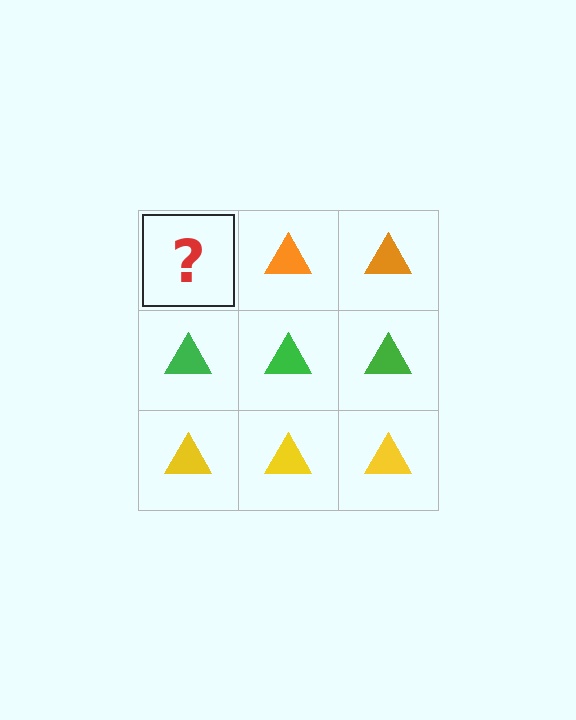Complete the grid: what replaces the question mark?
The question mark should be replaced with an orange triangle.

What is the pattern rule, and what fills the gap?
The rule is that each row has a consistent color. The gap should be filled with an orange triangle.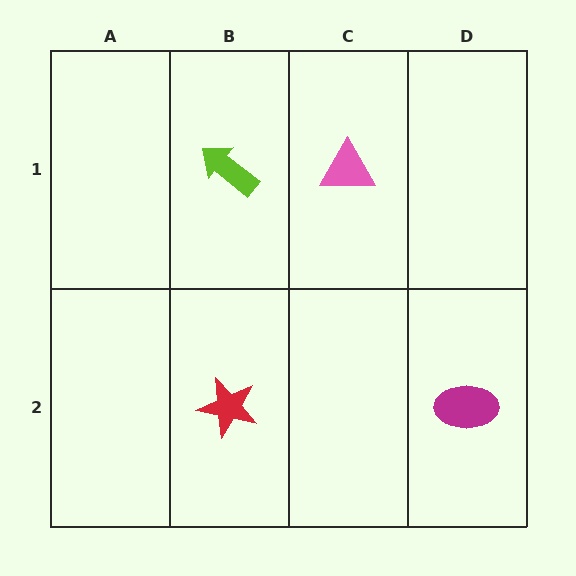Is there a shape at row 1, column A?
No, that cell is empty.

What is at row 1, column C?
A pink triangle.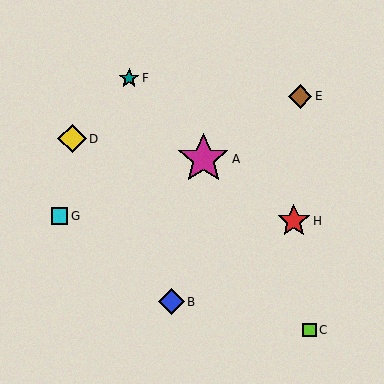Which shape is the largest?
The magenta star (labeled A) is the largest.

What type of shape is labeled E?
Shape E is a brown diamond.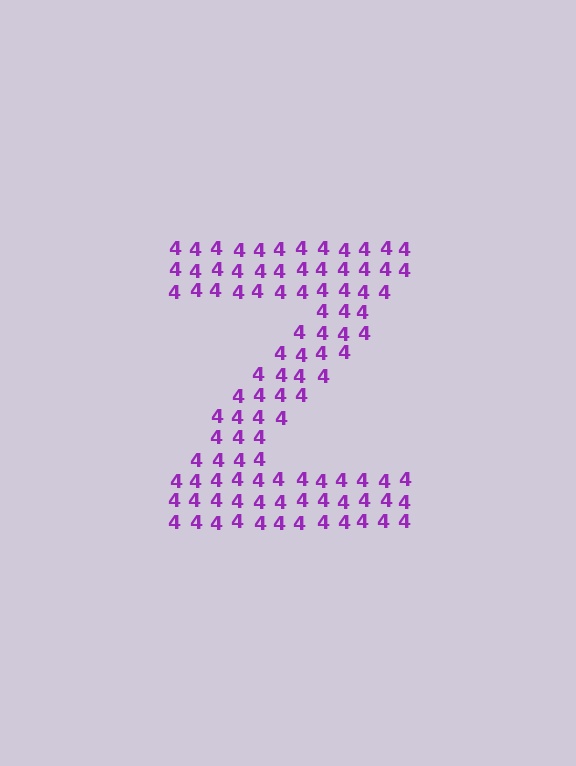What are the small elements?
The small elements are digit 4's.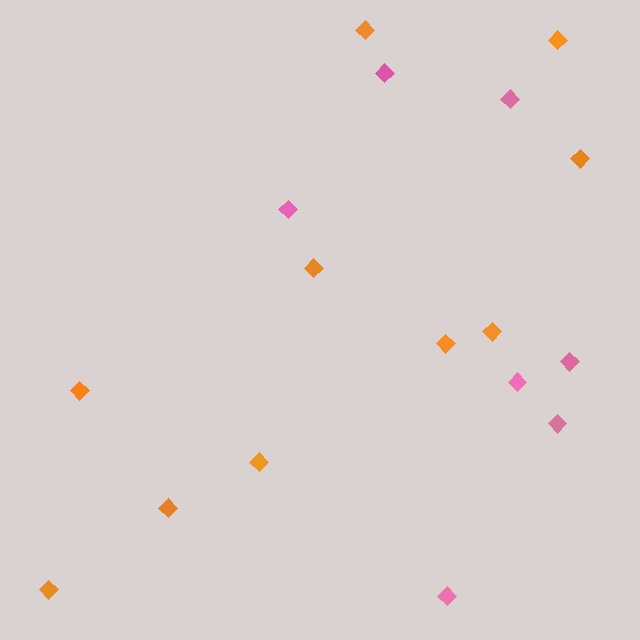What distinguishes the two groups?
There are 2 groups: one group of orange diamonds (10) and one group of pink diamonds (7).